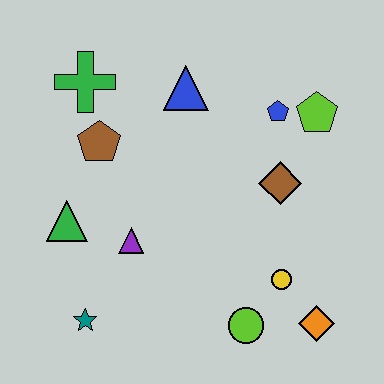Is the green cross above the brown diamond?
Yes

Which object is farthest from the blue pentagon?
The teal star is farthest from the blue pentagon.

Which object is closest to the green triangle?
The purple triangle is closest to the green triangle.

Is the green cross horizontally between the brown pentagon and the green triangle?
Yes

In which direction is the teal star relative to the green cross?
The teal star is below the green cross.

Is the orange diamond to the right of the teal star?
Yes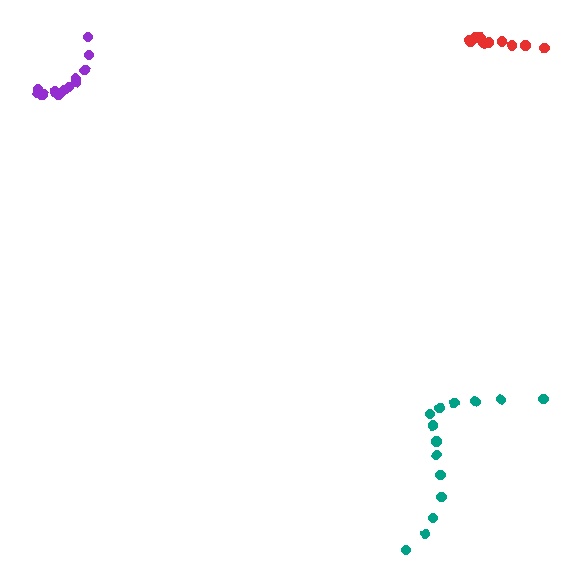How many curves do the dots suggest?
There are 3 distinct paths.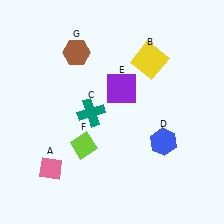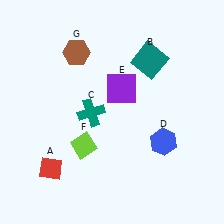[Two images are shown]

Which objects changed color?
A changed from pink to red. B changed from yellow to teal.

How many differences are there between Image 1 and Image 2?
There are 2 differences between the two images.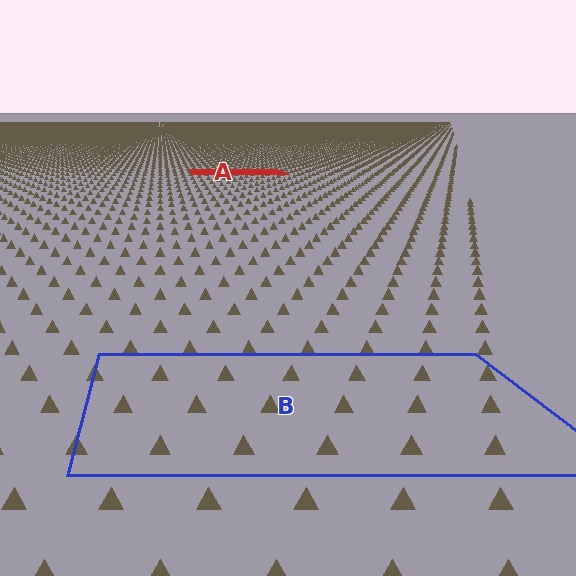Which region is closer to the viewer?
Region B is closer. The texture elements there are larger and more spread out.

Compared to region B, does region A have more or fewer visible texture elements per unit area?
Region A has more texture elements per unit area — they are packed more densely because it is farther away.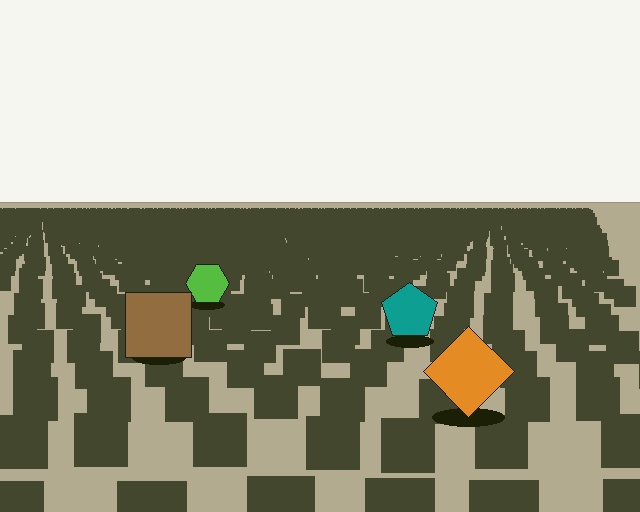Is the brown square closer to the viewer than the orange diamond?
No. The orange diamond is closer — you can tell from the texture gradient: the ground texture is coarser near it.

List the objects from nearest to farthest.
From nearest to farthest: the orange diamond, the brown square, the teal pentagon, the lime hexagon.